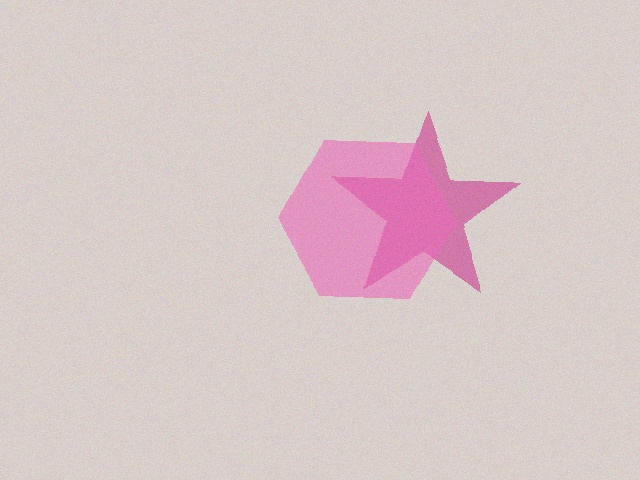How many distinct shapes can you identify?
There are 2 distinct shapes: a magenta star, a pink hexagon.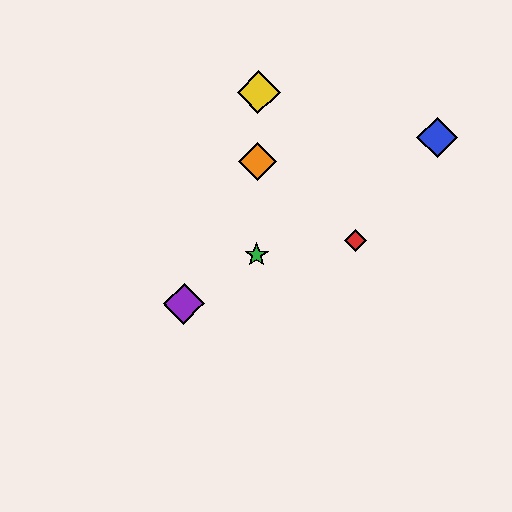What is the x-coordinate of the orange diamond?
The orange diamond is at x≈258.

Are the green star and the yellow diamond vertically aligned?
Yes, both are at x≈257.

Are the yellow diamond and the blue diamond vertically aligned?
No, the yellow diamond is at x≈258 and the blue diamond is at x≈437.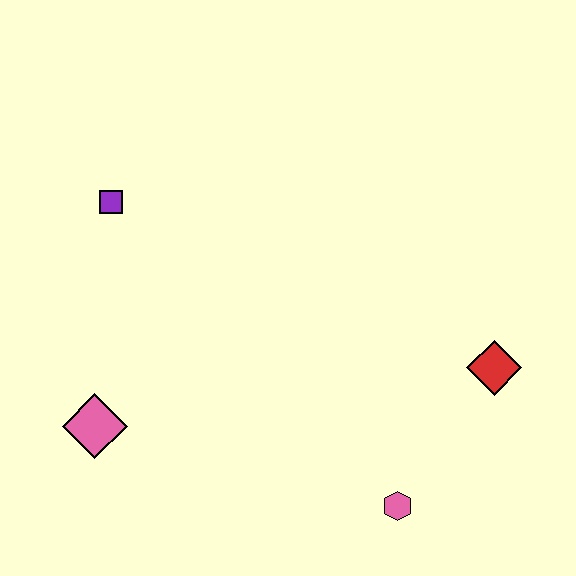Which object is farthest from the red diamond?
The purple square is farthest from the red diamond.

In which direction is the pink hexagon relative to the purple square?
The pink hexagon is below the purple square.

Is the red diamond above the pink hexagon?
Yes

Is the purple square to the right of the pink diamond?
Yes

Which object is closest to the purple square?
The pink diamond is closest to the purple square.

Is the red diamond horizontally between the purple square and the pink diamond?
No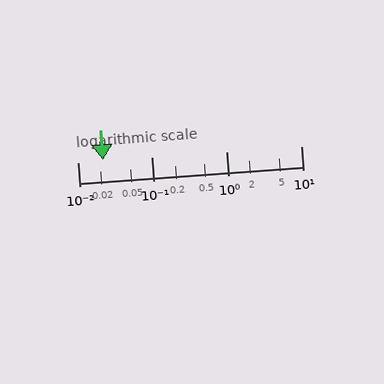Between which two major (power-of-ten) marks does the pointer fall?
The pointer is between 0.01 and 0.1.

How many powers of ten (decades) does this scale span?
The scale spans 3 decades, from 0.01 to 10.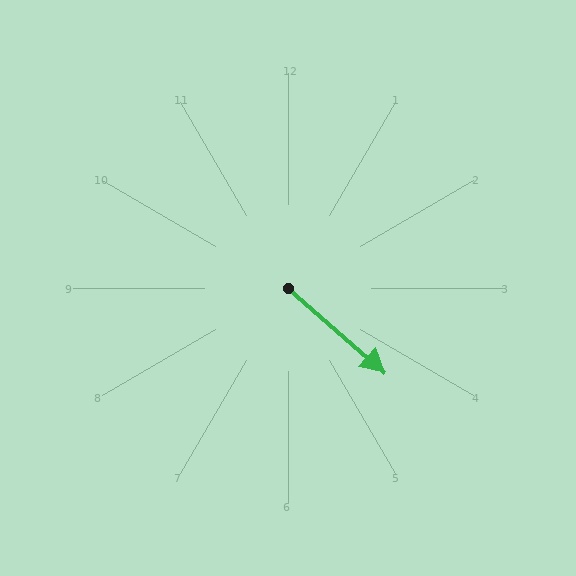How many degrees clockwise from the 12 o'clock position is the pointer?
Approximately 131 degrees.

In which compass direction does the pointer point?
Southeast.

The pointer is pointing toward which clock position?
Roughly 4 o'clock.